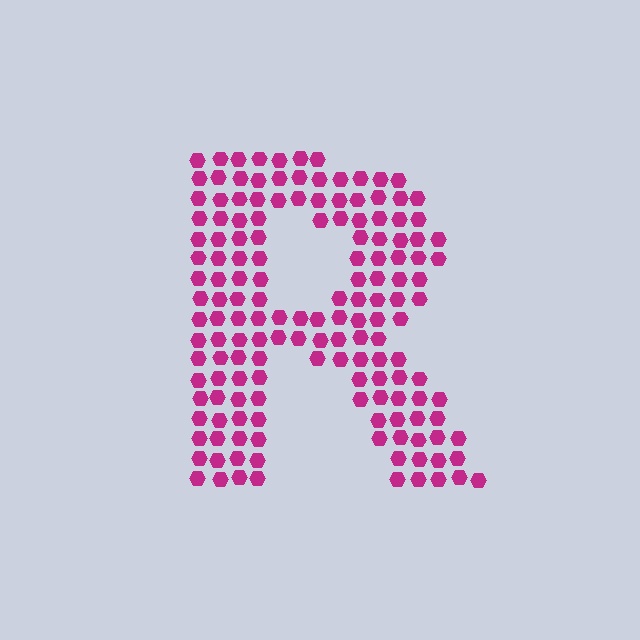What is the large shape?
The large shape is the letter R.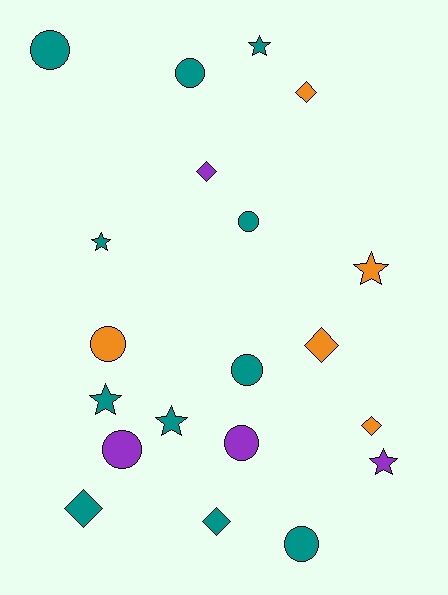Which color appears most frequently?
Teal, with 11 objects.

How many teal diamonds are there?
There are 2 teal diamonds.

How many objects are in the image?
There are 20 objects.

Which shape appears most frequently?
Circle, with 8 objects.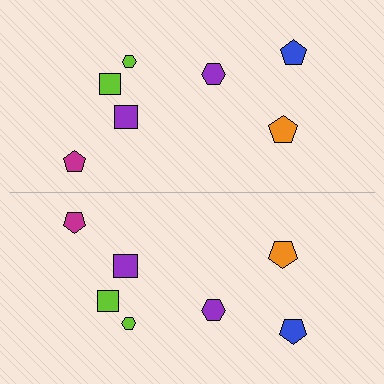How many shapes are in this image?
There are 14 shapes in this image.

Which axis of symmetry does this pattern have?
The pattern has a horizontal axis of symmetry running through the center of the image.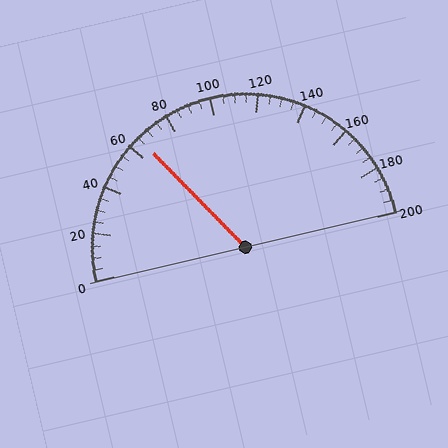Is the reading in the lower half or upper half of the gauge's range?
The reading is in the lower half of the range (0 to 200).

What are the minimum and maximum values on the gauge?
The gauge ranges from 0 to 200.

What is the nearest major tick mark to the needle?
The nearest major tick mark is 60.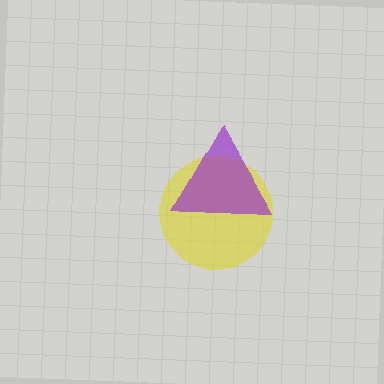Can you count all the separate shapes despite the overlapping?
Yes, there are 2 separate shapes.